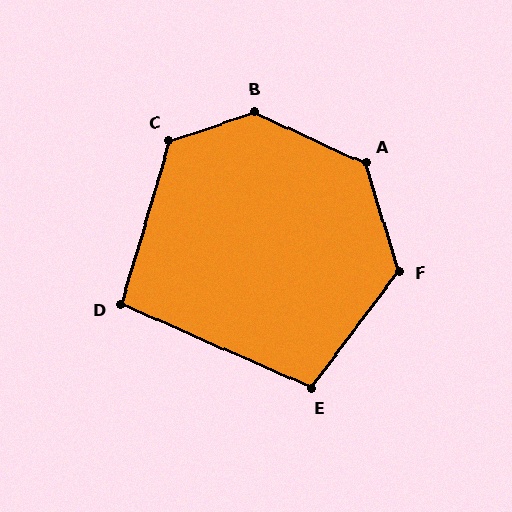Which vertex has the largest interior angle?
B, at approximately 137 degrees.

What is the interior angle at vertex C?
Approximately 126 degrees (obtuse).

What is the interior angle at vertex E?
Approximately 103 degrees (obtuse).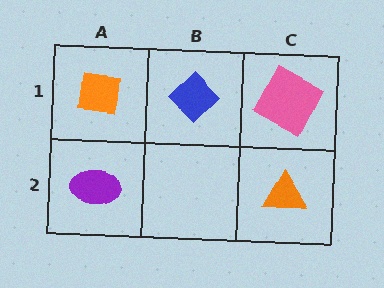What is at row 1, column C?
A pink square.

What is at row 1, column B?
A blue diamond.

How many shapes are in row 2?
2 shapes.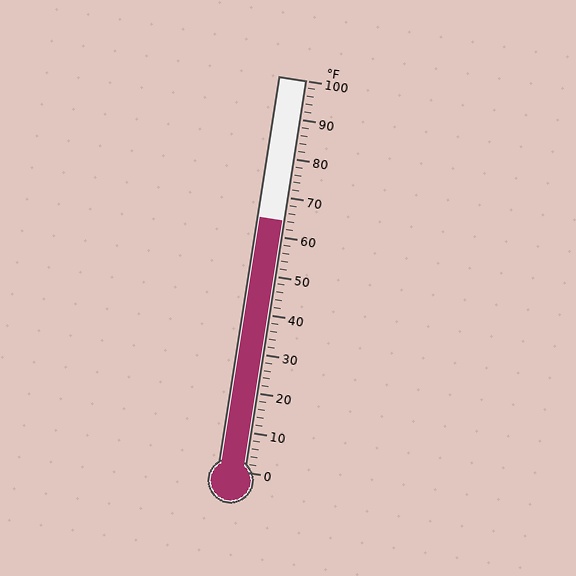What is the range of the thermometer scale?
The thermometer scale ranges from 0°F to 100°F.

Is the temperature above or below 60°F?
The temperature is above 60°F.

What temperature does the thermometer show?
The thermometer shows approximately 64°F.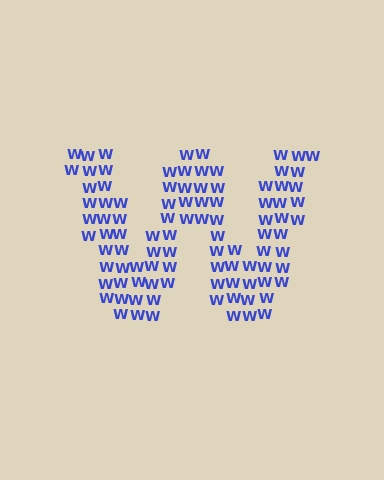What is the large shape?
The large shape is the letter W.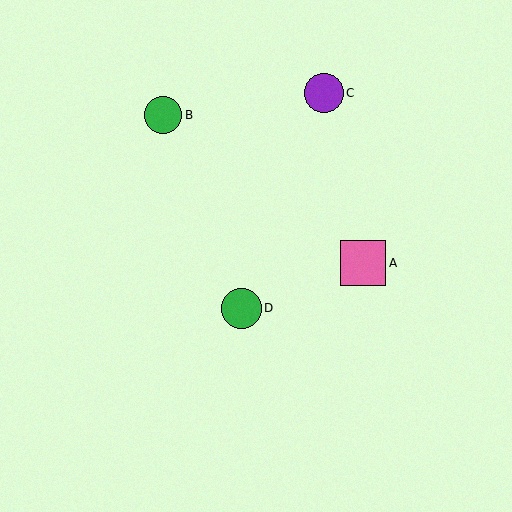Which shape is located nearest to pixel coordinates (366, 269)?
The pink square (labeled A) at (363, 263) is nearest to that location.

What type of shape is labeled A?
Shape A is a pink square.